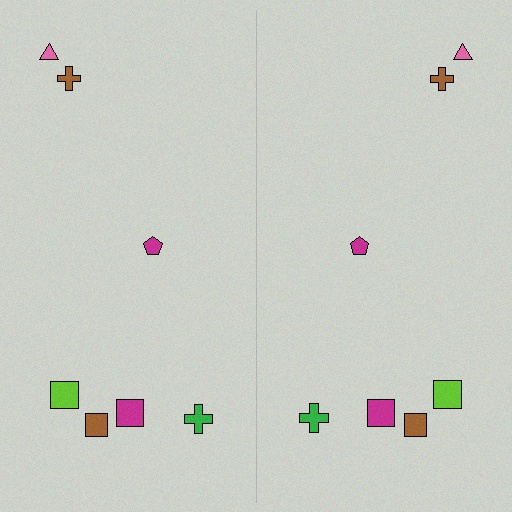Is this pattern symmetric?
Yes, this pattern has bilateral (reflection) symmetry.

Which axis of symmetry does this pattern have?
The pattern has a vertical axis of symmetry running through the center of the image.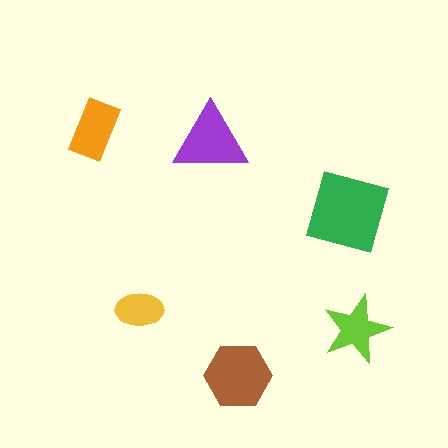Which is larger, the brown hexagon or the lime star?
The brown hexagon.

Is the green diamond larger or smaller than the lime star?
Larger.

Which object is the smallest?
The yellow ellipse.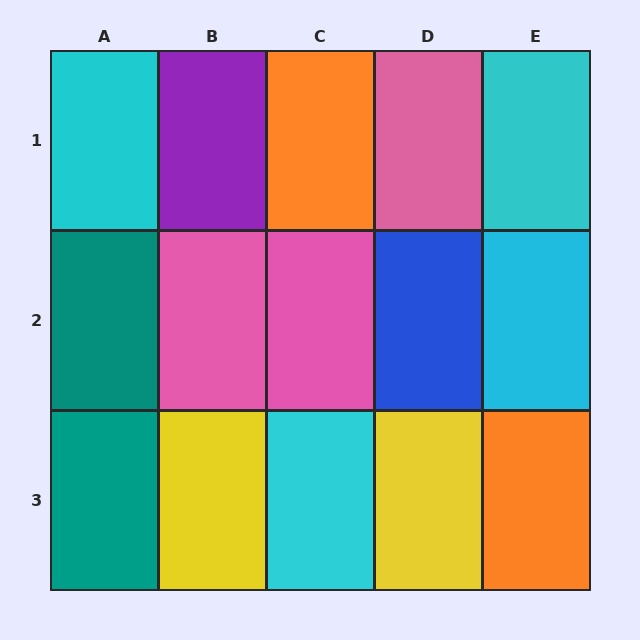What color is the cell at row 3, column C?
Cyan.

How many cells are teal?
2 cells are teal.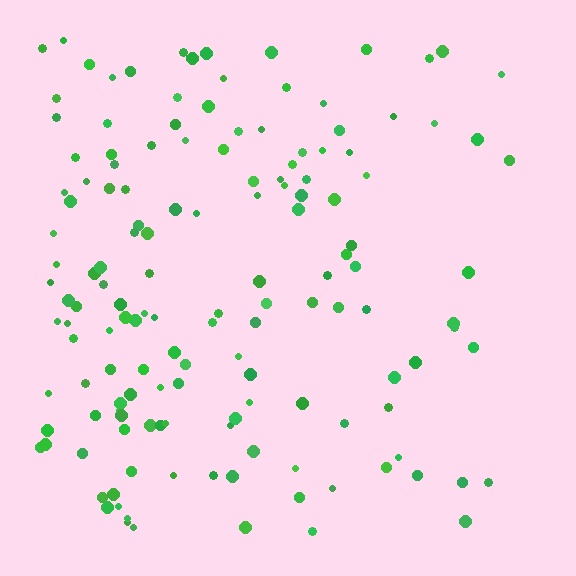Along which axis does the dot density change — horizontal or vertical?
Horizontal.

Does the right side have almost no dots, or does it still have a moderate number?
Still a moderate number, just noticeably fewer than the left.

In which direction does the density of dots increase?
From right to left, with the left side densest.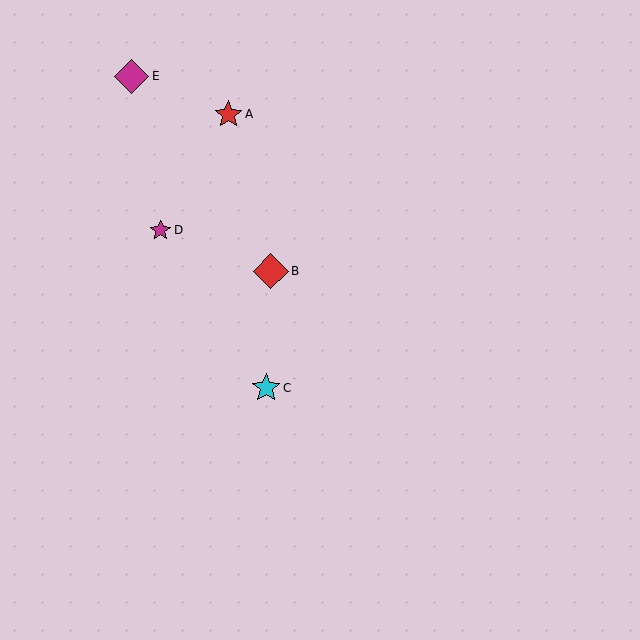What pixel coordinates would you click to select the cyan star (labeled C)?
Click at (266, 388) to select the cyan star C.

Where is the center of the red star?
The center of the red star is at (228, 114).